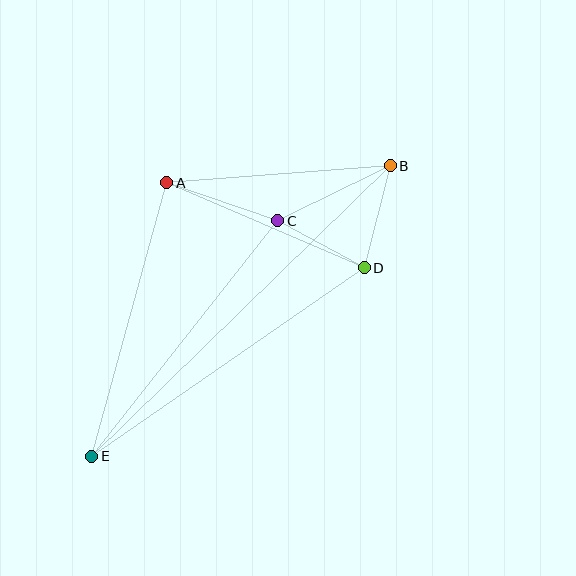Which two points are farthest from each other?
Points B and E are farthest from each other.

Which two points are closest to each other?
Points C and D are closest to each other.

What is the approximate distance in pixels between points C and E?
The distance between C and E is approximately 300 pixels.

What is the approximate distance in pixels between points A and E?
The distance between A and E is approximately 284 pixels.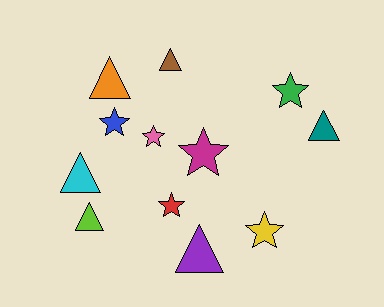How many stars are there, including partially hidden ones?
There are 6 stars.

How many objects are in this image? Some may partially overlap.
There are 12 objects.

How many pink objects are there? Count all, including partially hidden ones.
There is 1 pink object.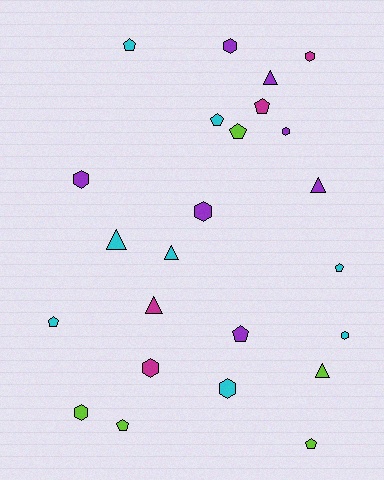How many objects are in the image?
There are 24 objects.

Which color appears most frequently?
Cyan, with 8 objects.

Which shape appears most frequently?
Pentagon, with 9 objects.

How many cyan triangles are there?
There are 2 cyan triangles.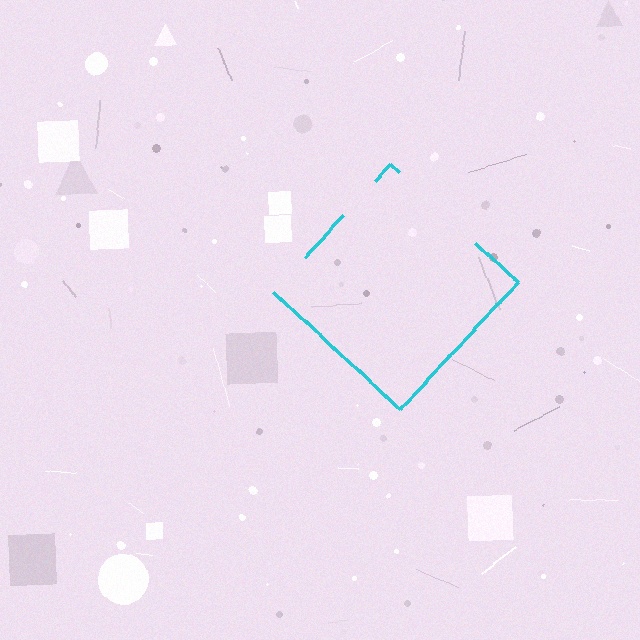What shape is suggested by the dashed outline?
The dashed outline suggests a diamond.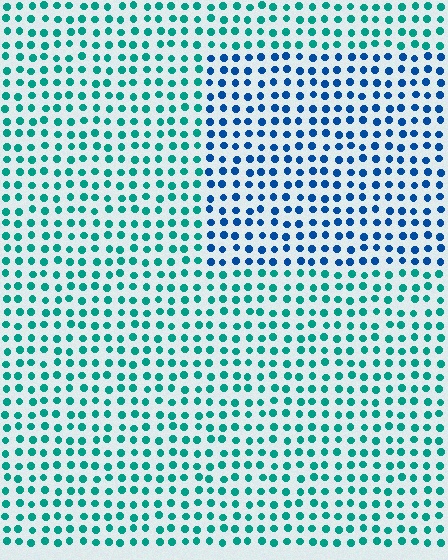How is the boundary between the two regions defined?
The boundary is defined purely by a slight shift in hue (about 41 degrees). Spacing, size, and orientation are identical on both sides.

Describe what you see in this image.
The image is filled with small teal elements in a uniform arrangement. A rectangle-shaped region is visible where the elements are tinted to a slightly different hue, forming a subtle color boundary.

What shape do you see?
I see a rectangle.